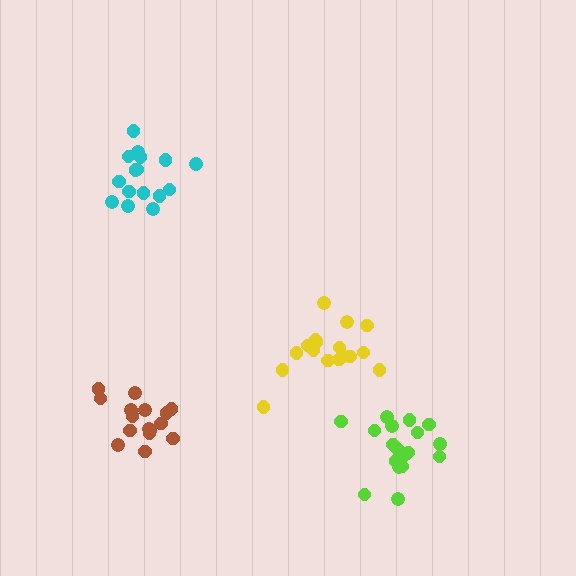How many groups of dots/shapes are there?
There are 4 groups.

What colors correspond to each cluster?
The clusters are colored: lime, yellow, cyan, brown.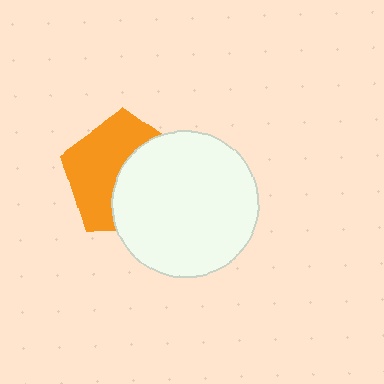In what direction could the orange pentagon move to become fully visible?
The orange pentagon could move left. That would shift it out from behind the white circle entirely.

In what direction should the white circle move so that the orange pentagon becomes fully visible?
The white circle should move right. That is the shortest direction to clear the overlap and leave the orange pentagon fully visible.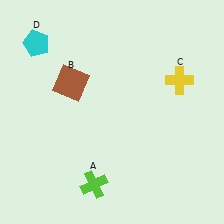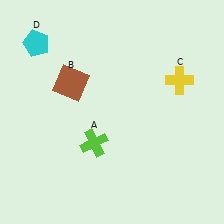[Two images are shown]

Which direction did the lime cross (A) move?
The lime cross (A) moved up.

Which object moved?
The lime cross (A) moved up.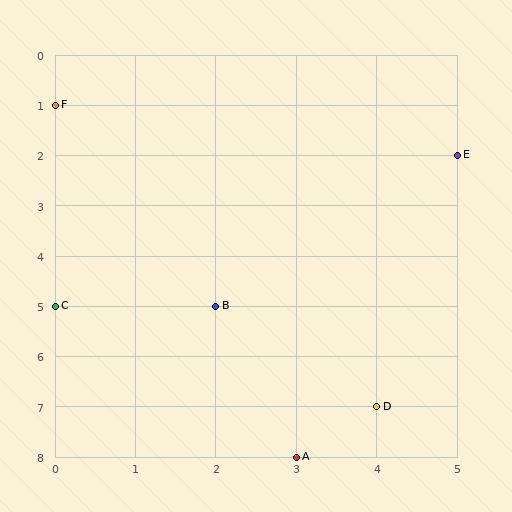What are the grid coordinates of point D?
Point D is at grid coordinates (4, 7).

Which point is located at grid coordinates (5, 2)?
Point E is at (5, 2).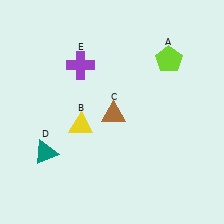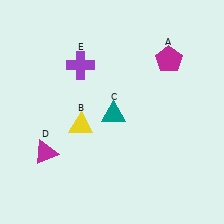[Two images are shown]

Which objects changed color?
A changed from lime to magenta. C changed from brown to teal. D changed from teal to magenta.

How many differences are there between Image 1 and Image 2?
There are 3 differences between the two images.